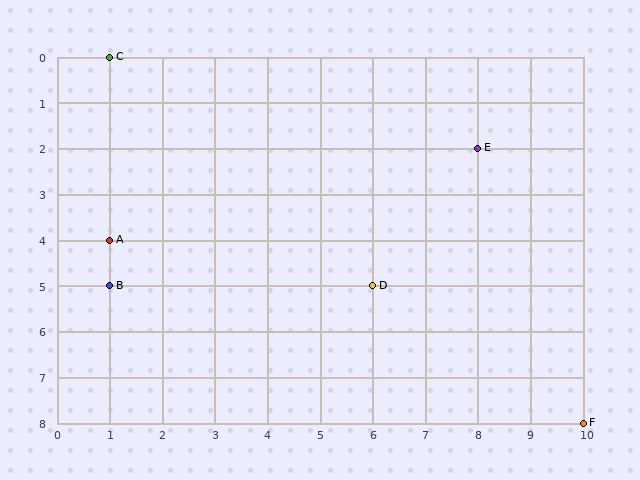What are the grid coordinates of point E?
Point E is at grid coordinates (8, 2).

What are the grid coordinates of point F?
Point F is at grid coordinates (10, 8).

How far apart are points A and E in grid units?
Points A and E are 7 columns and 2 rows apart (about 7.3 grid units diagonally).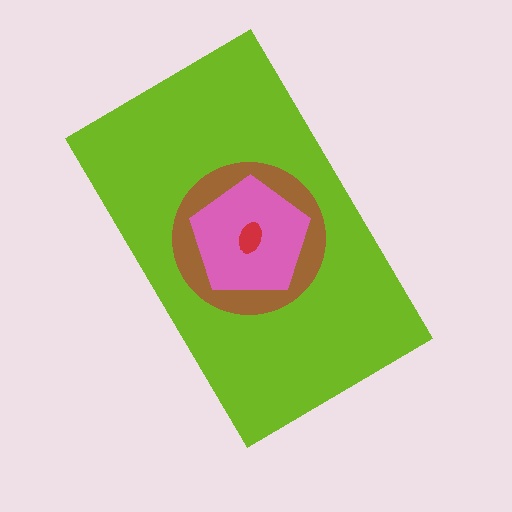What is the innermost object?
The red ellipse.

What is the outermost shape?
The lime rectangle.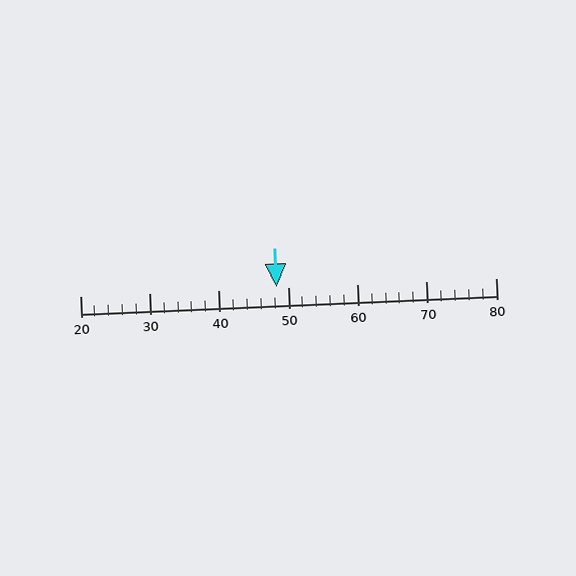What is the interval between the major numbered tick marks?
The major tick marks are spaced 10 units apart.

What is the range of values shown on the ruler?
The ruler shows values from 20 to 80.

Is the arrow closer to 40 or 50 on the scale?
The arrow is closer to 50.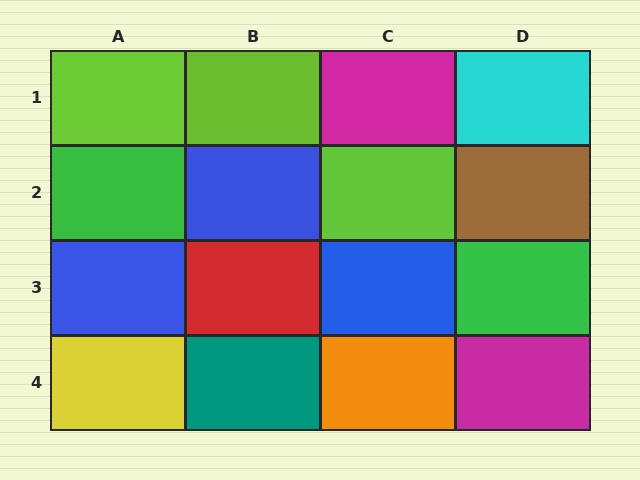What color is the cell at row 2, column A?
Green.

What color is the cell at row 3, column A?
Blue.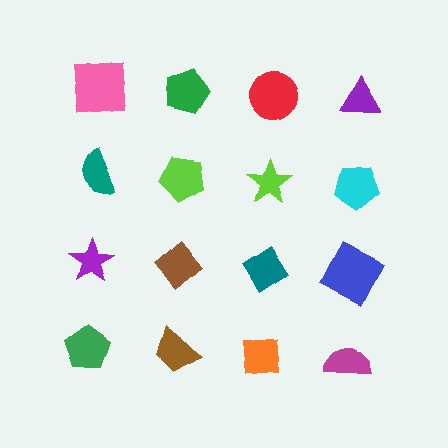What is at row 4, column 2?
A brown trapezoid.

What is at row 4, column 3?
An orange square.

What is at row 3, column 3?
A teal diamond.